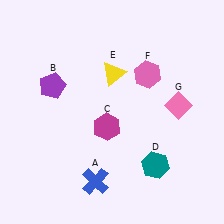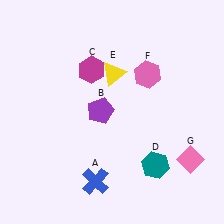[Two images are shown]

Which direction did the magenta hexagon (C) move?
The magenta hexagon (C) moved up.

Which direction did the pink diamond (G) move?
The pink diamond (G) moved down.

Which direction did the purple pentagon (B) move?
The purple pentagon (B) moved right.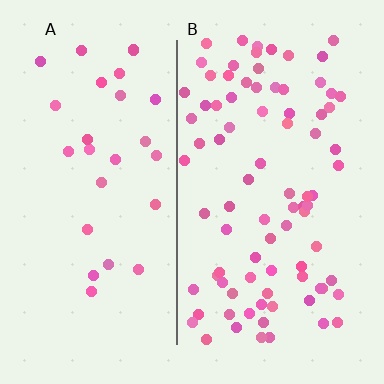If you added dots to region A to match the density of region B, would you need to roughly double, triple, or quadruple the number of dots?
Approximately triple.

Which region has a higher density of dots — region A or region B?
B (the right).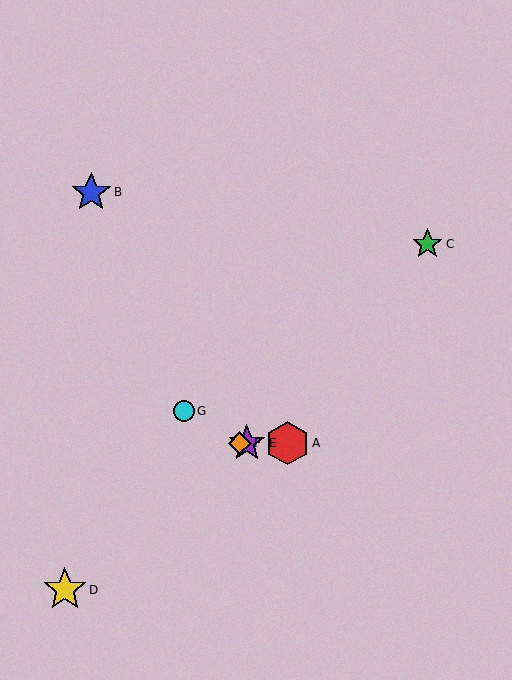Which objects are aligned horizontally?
Objects A, E, F are aligned horizontally.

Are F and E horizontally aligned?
Yes, both are at y≈443.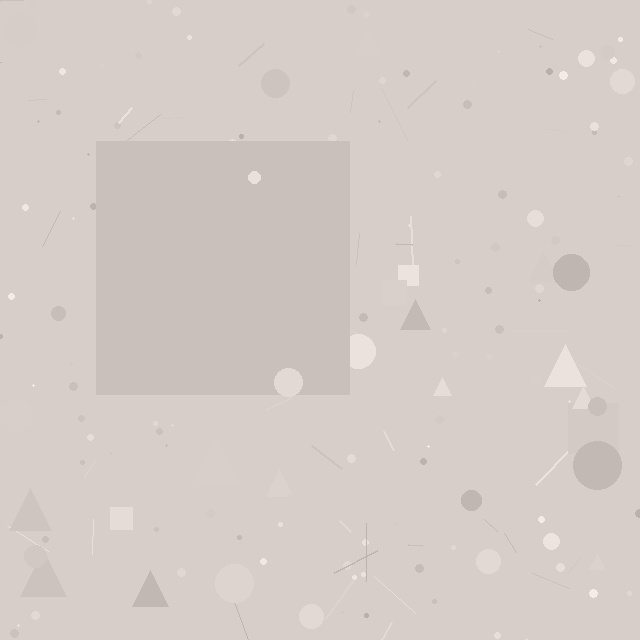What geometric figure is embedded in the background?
A square is embedded in the background.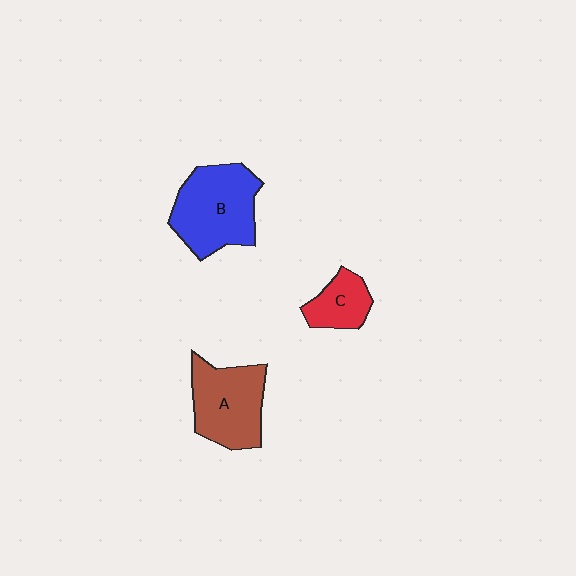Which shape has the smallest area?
Shape C (red).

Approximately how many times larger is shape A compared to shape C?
Approximately 1.9 times.